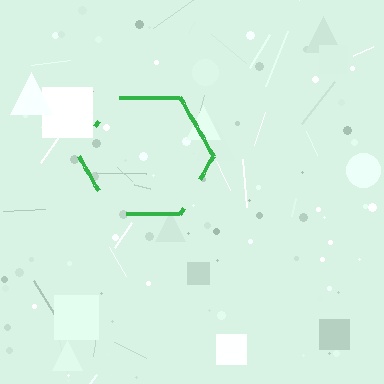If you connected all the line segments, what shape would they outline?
They would outline a hexagon.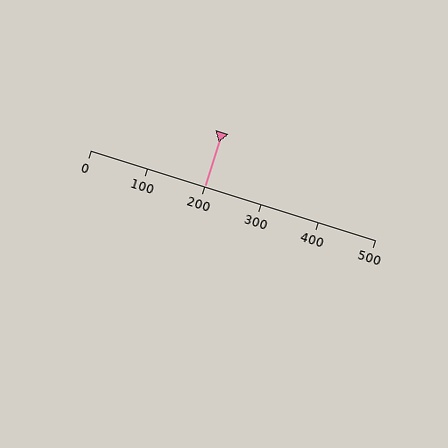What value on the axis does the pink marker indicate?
The marker indicates approximately 200.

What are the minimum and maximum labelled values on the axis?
The axis runs from 0 to 500.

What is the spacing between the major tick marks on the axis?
The major ticks are spaced 100 apart.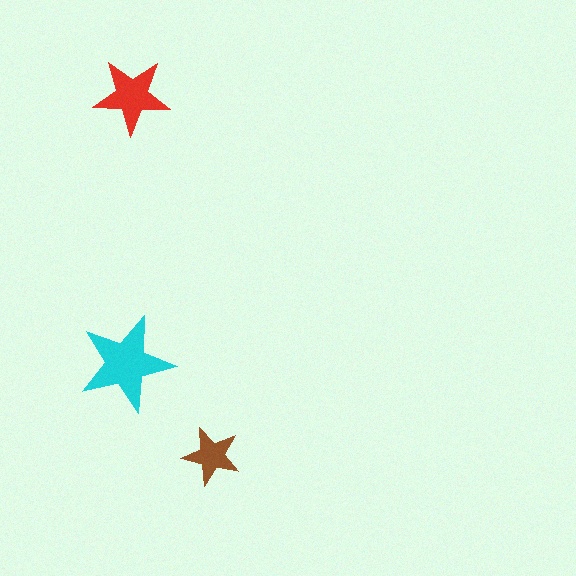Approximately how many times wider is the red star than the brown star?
About 1.5 times wider.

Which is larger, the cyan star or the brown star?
The cyan one.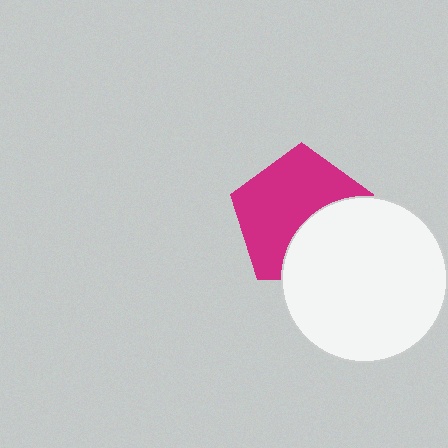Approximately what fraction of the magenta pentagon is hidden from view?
Roughly 37% of the magenta pentagon is hidden behind the white circle.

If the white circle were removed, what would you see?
You would see the complete magenta pentagon.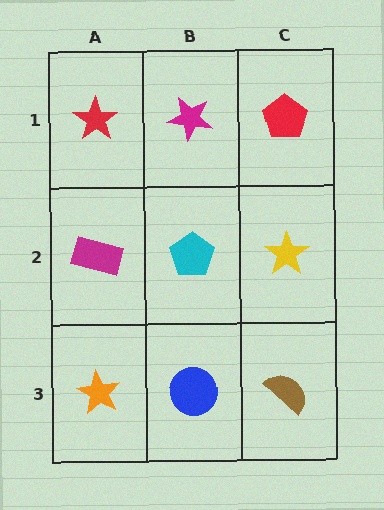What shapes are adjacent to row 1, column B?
A cyan pentagon (row 2, column B), a red star (row 1, column A), a red pentagon (row 1, column C).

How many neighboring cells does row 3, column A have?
2.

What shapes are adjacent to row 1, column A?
A magenta rectangle (row 2, column A), a magenta star (row 1, column B).